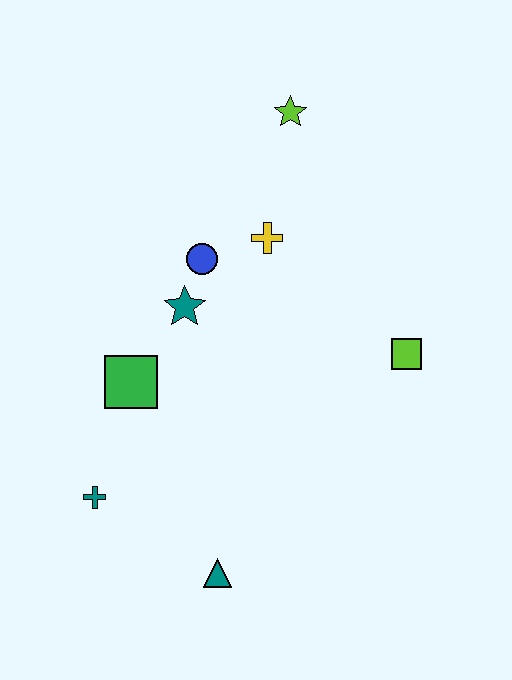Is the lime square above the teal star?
No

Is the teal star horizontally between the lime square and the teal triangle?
No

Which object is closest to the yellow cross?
The blue circle is closest to the yellow cross.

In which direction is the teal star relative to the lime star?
The teal star is below the lime star.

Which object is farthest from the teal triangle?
The lime star is farthest from the teal triangle.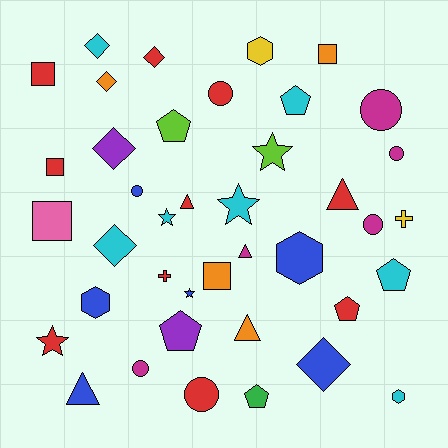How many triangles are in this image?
There are 5 triangles.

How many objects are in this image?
There are 40 objects.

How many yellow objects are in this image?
There are 2 yellow objects.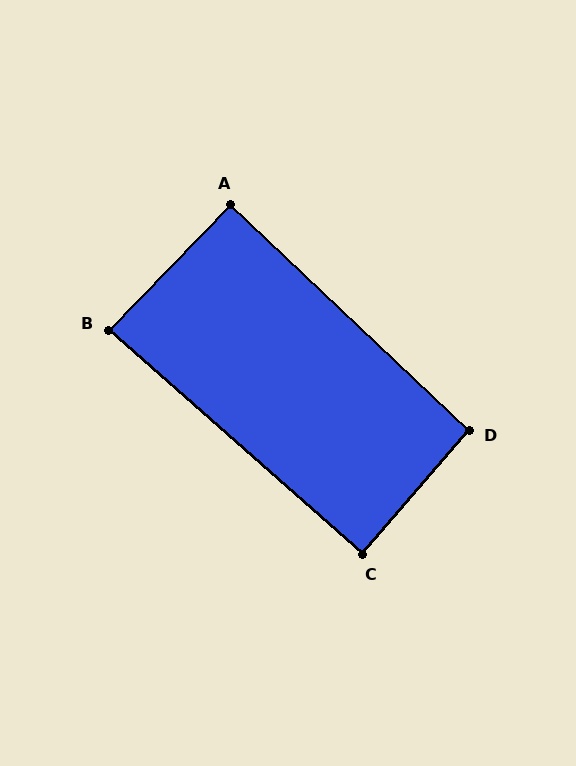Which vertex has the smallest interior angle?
B, at approximately 87 degrees.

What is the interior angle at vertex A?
Approximately 91 degrees (approximately right).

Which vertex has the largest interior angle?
D, at approximately 93 degrees.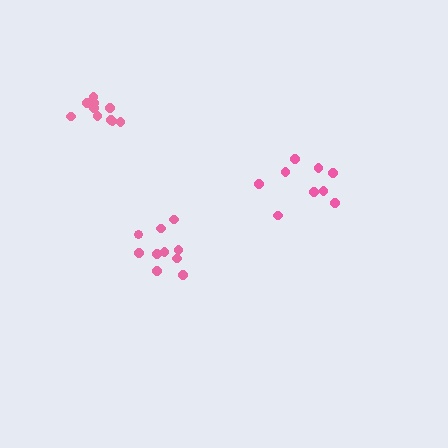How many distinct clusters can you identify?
There are 3 distinct clusters.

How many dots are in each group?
Group 1: 9 dots, Group 2: 10 dots, Group 3: 10 dots (29 total).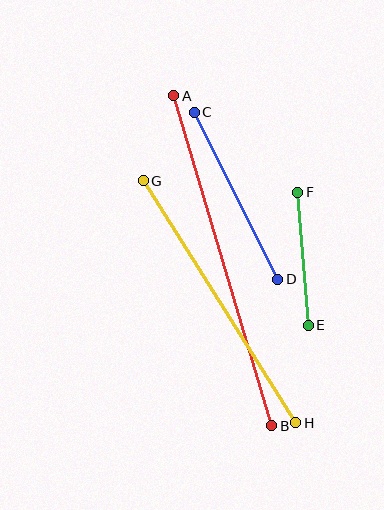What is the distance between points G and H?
The distance is approximately 286 pixels.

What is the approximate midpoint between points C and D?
The midpoint is at approximately (236, 196) pixels.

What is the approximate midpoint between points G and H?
The midpoint is at approximately (219, 302) pixels.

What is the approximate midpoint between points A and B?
The midpoint is at approximately (223, 261) pixels.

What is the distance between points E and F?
The distance is approximately 133 pixels.